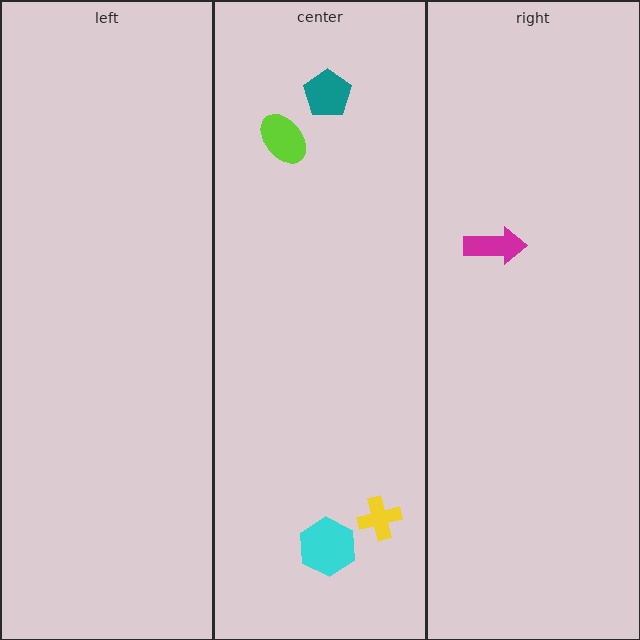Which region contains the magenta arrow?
The right region.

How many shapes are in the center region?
4.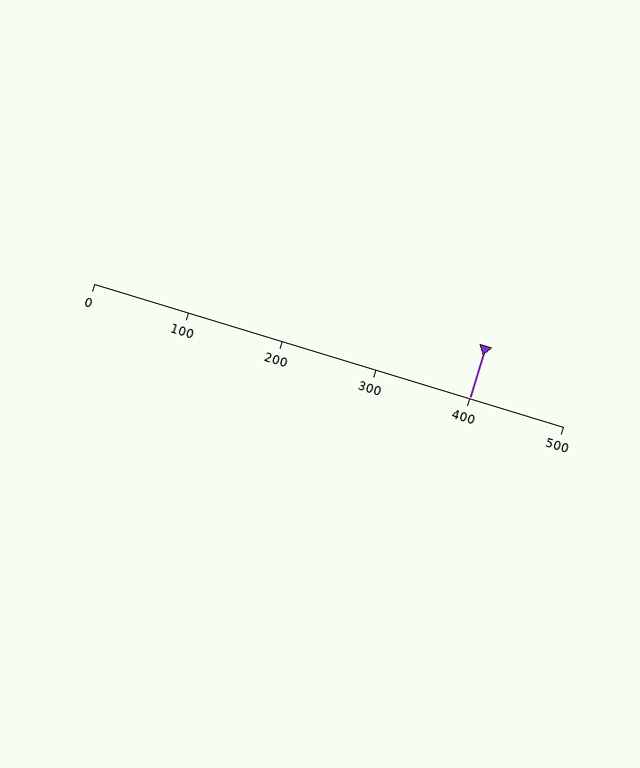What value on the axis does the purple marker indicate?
The marker indicates approximately 400.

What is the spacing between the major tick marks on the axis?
The major ticks are spaced 100 apart.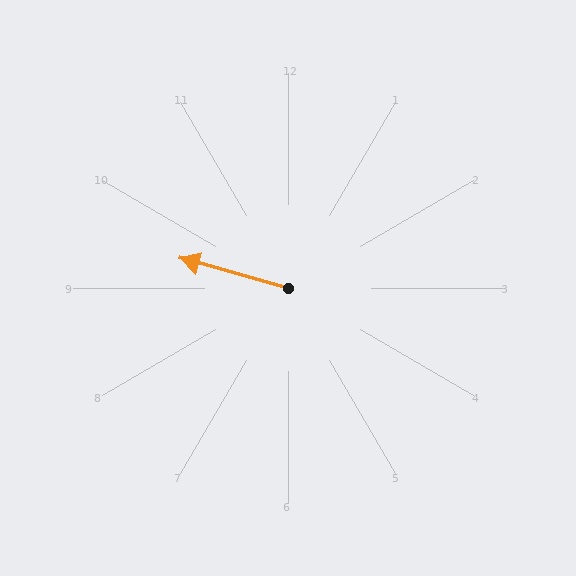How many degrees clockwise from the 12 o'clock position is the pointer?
Approximately 286 degrees.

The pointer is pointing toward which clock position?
Roughly 10 o'clock.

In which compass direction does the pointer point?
West.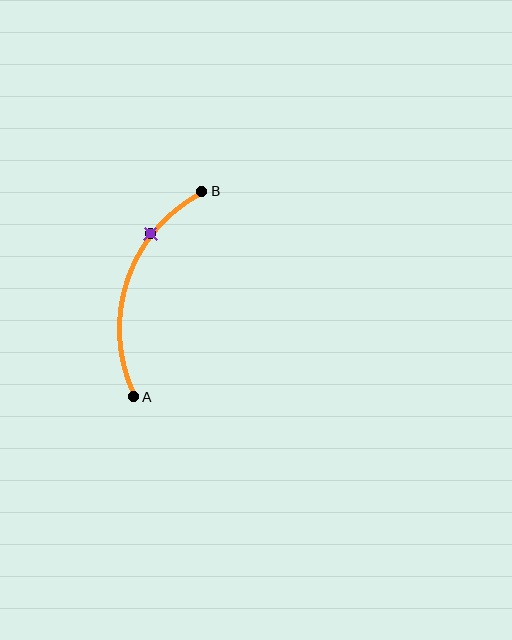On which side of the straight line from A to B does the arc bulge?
The arc bulges to the left of the straight line connecting A and B.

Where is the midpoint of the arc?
The arc midpoint is the point on the curve farthest from the straight line joining A and B. It sits to the left of that line.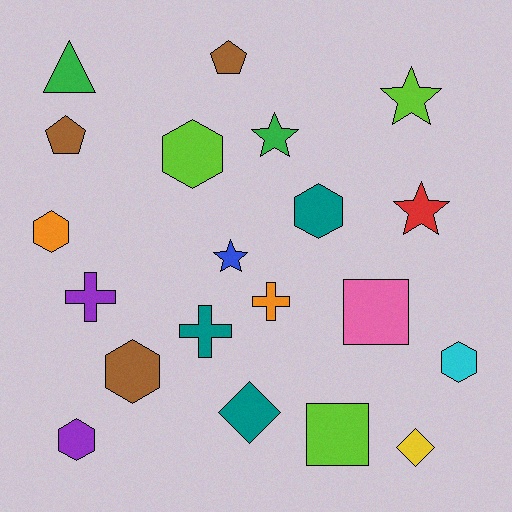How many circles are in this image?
There are no circles.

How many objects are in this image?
There are 20 objects.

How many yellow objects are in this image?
There is 1 yellow object.